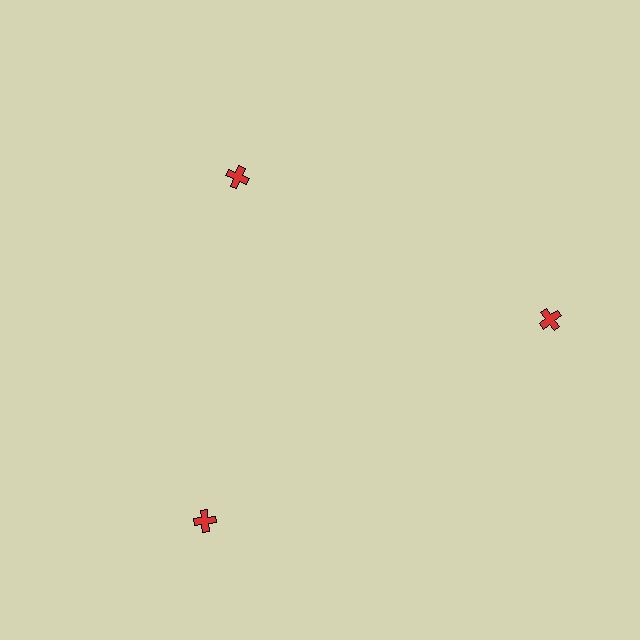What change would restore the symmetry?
The symmetry would be restored by moving it outward, back onto the ring so that all 3 crosses sit at equal angles and equal distance from the center.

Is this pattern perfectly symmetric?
No. The 3 red crosses are arranged in a ring, but one element near the 11 o'clock position is pulled inward toward the center, breaking the 3-fold rotational symmetry.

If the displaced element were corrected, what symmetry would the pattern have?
It would have 3-fold rotational symmetry — the pattern would map onto itself every 120 degrees.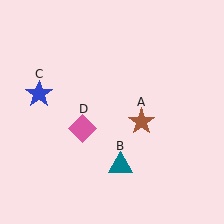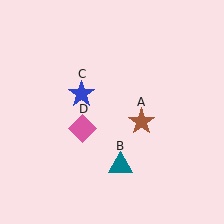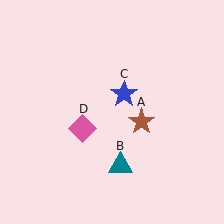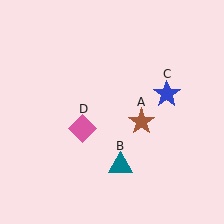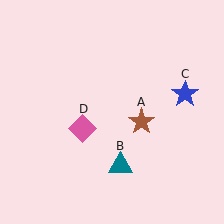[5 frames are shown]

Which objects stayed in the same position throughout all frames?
Brown star (object A) and teal triangle (object B) and pink diamond (object D) remained stationary.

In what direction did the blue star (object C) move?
The blue star (object C) moved right.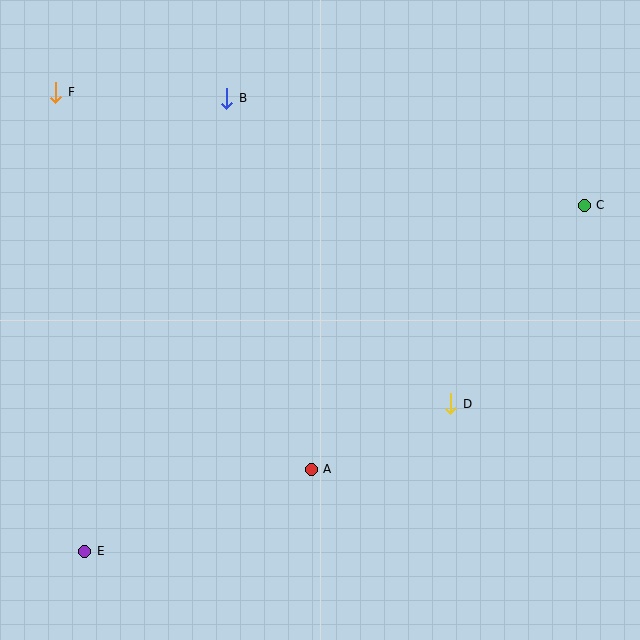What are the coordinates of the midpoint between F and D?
The midpoint between F and D is at (253, 248).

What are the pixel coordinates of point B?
Point B is at (227, 98).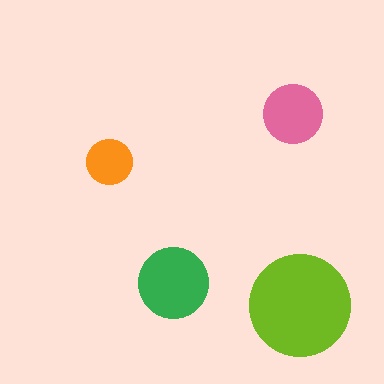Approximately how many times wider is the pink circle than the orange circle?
About 1.5 times wider.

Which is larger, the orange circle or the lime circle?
The lime one.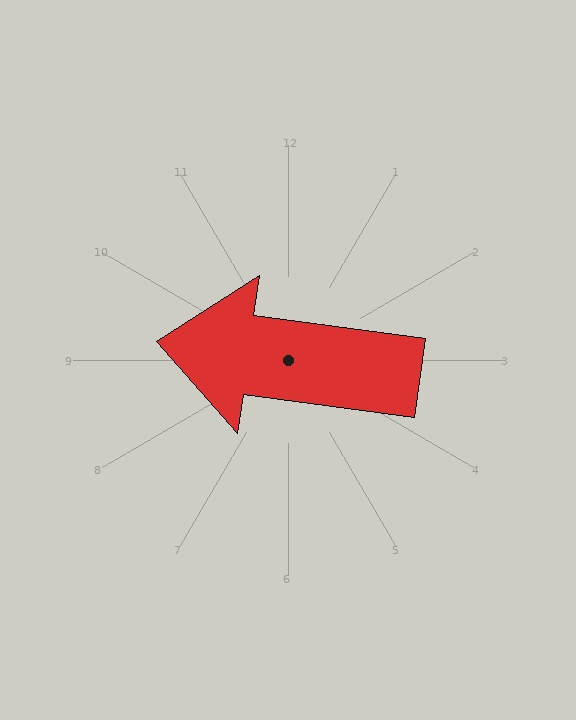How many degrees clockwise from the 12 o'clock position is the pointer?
Approximately 278 degrees.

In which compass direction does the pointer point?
West.